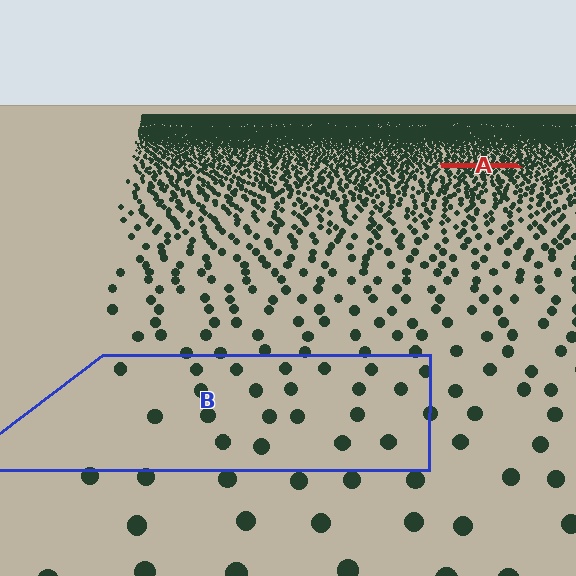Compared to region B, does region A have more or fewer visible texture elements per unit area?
Region A has more texture elements per unit area — they are packed more densely because it is farther away.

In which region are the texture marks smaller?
The texture marks are smaller in region A, because it is farther away.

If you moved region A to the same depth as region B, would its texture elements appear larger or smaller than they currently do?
They would appear larger. At a closer depth, the same texture elements are projected at a bigger on-screen size.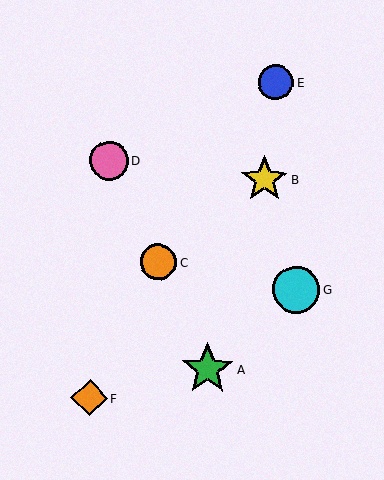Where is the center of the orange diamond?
The center of the orange diamond is at (89, 398).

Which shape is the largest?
The green star (labeled A) is the largest.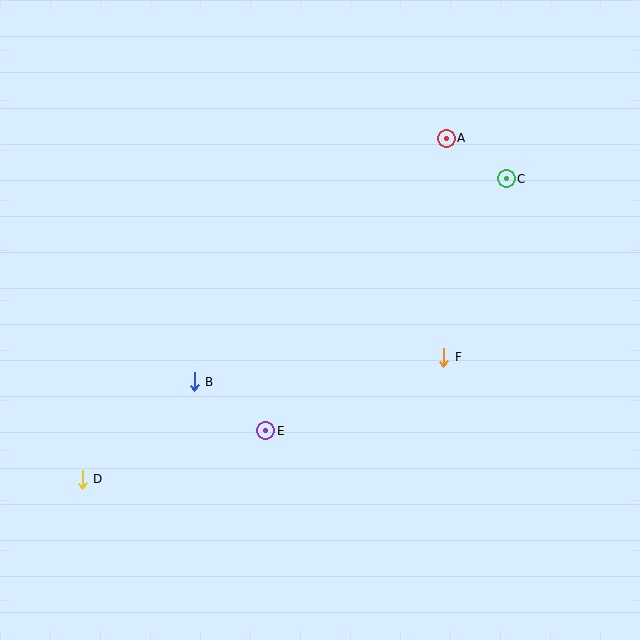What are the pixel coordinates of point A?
Point A is at (446, 138).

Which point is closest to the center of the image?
Point E at (266, 431) is closest to the center.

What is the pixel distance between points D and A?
The distance between D and A is 498 pixels.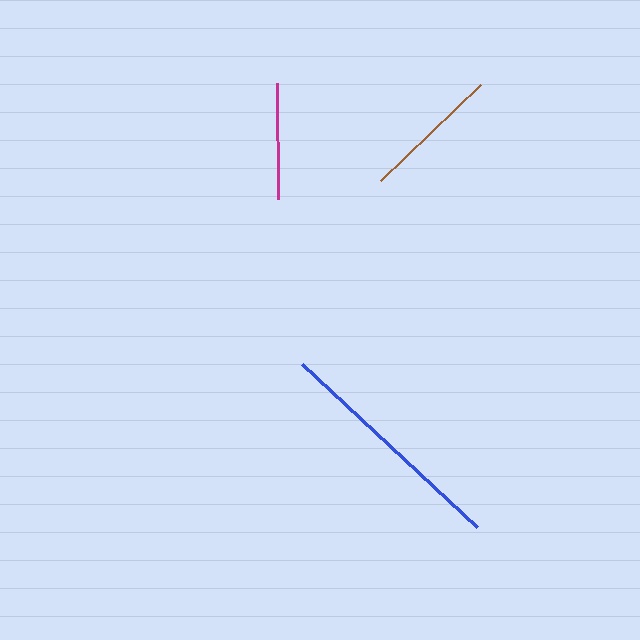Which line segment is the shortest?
The magenta line is the shortest at approximately 115 pixels.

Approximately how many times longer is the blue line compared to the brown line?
The blue line is approximately 1.7 times the length of the brown line.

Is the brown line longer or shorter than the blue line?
The blue line is longer than the brown line.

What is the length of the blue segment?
The blue segment is approximately 239 pixels long.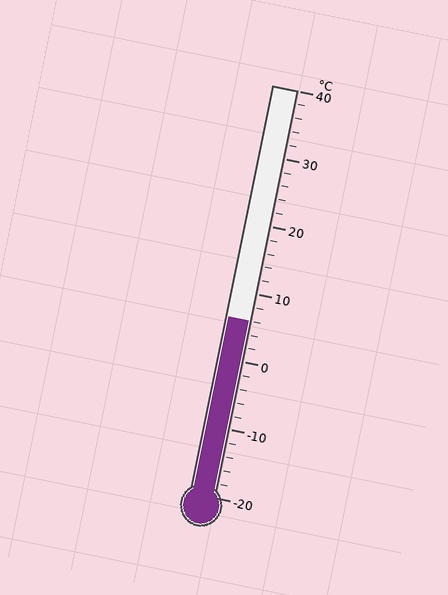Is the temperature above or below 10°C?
The temperature is below 10°C.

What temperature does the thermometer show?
The thermometer shows approximately 6°C.